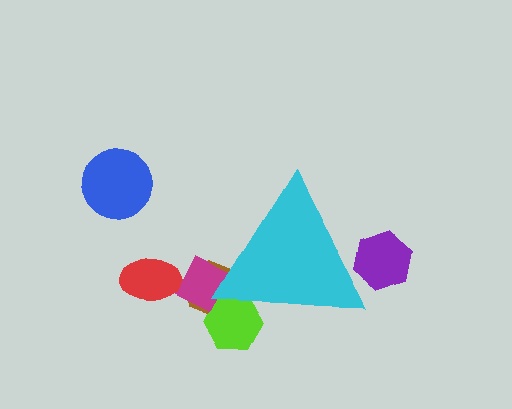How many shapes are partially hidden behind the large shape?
4 shapes are partially hidden.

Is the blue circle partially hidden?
No, the blue circle is fully visible.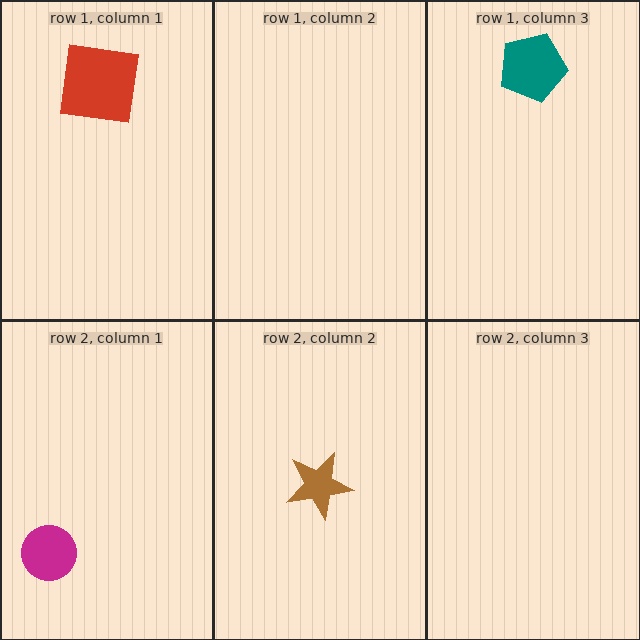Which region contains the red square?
The row 1, column 1 region.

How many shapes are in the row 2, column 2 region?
1.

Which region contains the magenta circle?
The row 2, column 1 region.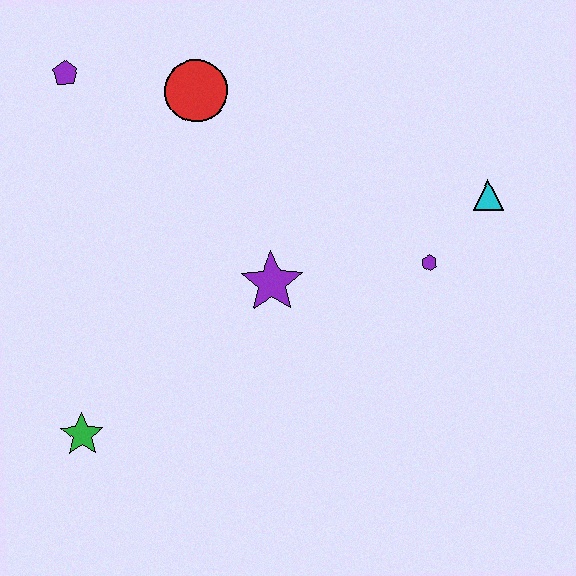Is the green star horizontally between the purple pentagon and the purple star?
Yes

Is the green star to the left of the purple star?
Yes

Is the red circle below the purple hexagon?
No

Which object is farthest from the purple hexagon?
The purple pentagon is farthest from the purple hexagon.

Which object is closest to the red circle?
The purple pentagon is closest to the red circle.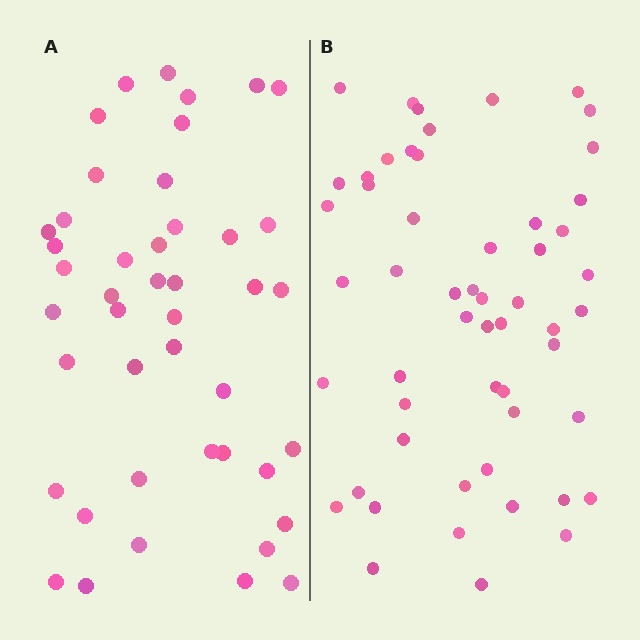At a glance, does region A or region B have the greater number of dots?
Region B (the right region) has more dots.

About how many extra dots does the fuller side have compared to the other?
Region B has roughly 10 or so more dots than region A.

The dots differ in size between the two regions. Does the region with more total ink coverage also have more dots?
No. Region A has more total ink coverage because its dots are larger, but region B actually contains more individual dots. Total area can be misleading — the number of items is what matters here.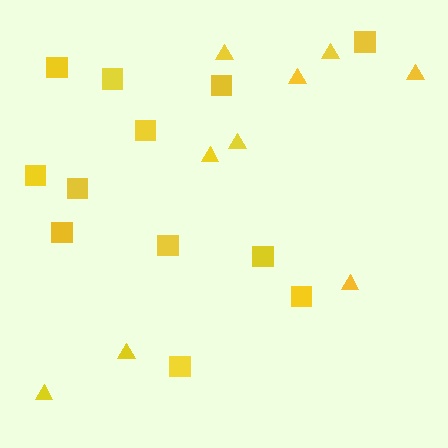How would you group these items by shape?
There are 2 groups: one group of triangles (9) and one group of squares (12).